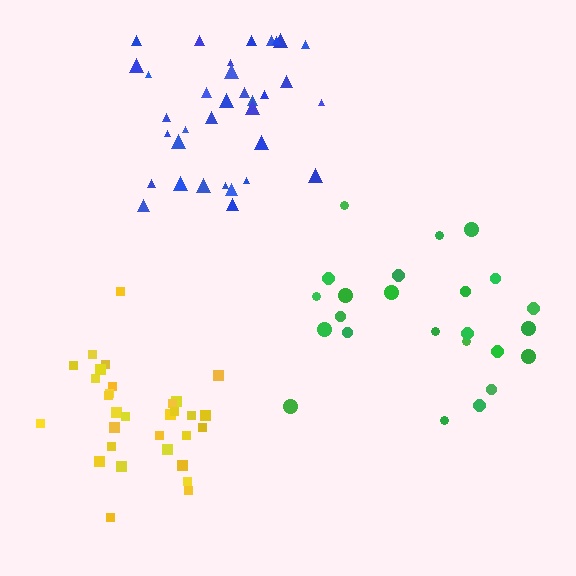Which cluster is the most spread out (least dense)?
Green.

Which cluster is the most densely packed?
Yellow.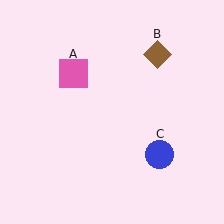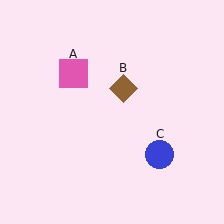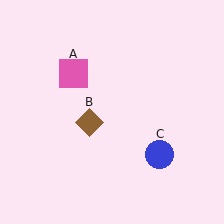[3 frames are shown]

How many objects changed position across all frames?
1 object changed position: brown diamond (object B).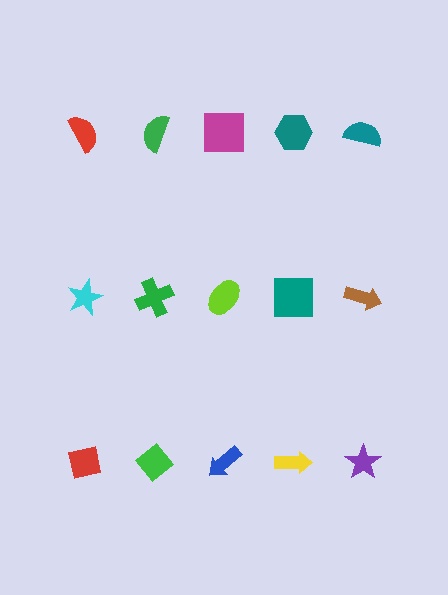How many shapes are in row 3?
5 shapes.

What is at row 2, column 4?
A teal square.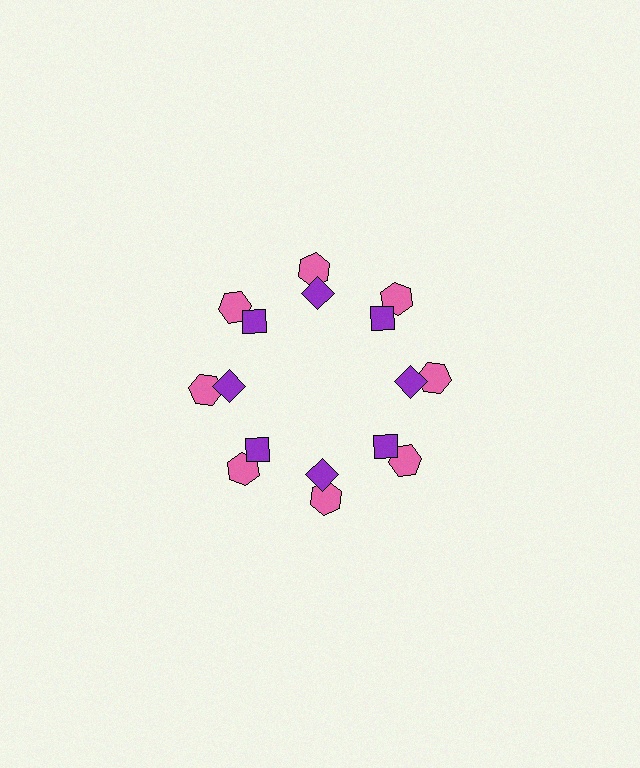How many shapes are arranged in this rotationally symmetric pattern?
There are 16 shapes, arranged in 8 groups of 2.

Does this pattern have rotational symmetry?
Yes, this pattern has 8-fold rotational symmetry. It looks the same after rotating 45 degrees around the center.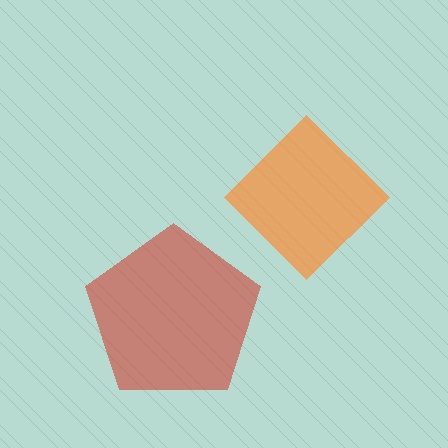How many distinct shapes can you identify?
There are 2 distinct shapes: an orange diamond, a red pentagon.